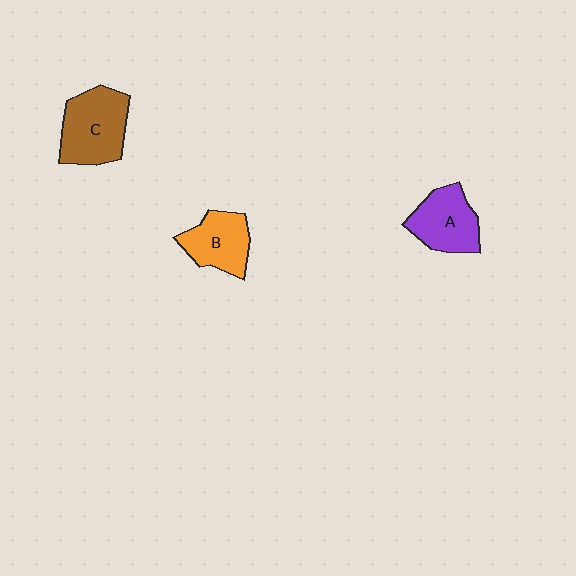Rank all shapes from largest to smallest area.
From largest to smallest: C (brown), A (purple), B (orange).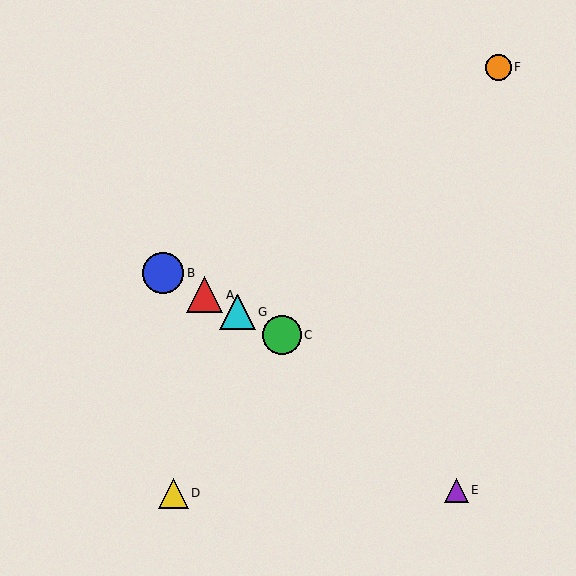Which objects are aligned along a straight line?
Objects A, B, C, G are aligned along a straight line.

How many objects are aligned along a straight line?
4 objects (A, B, C, G) are aligned along a straight line.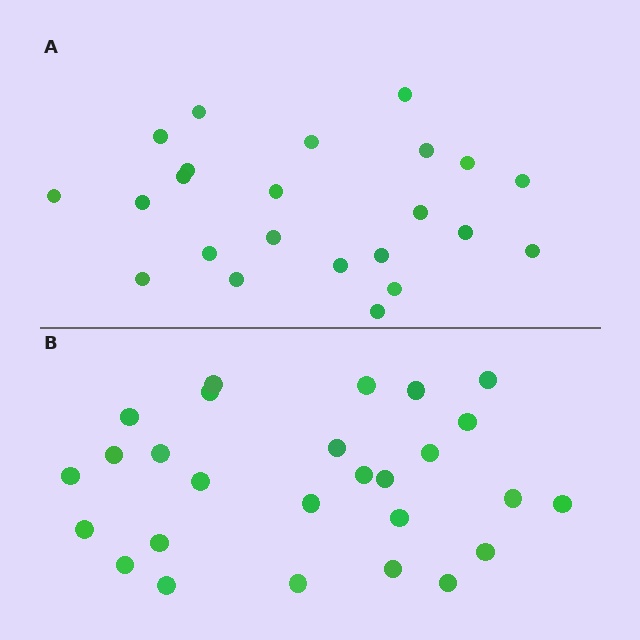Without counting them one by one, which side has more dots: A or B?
Region B (the bottom region) has more dots.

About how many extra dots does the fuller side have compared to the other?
Region B has about 4 more dots than region A.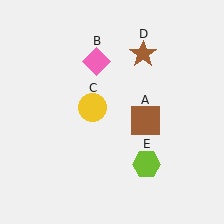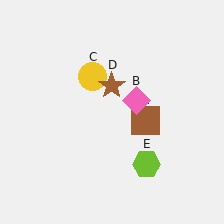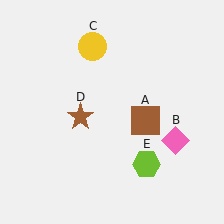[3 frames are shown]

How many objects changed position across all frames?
3 objects changed position: pink diamond (object B), yellow circle (object C), brown star (object D).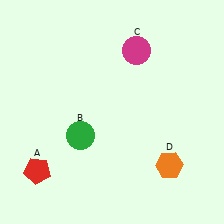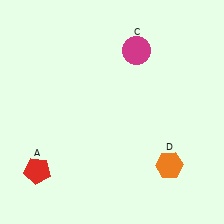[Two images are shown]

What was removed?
The green circle (B) was removed in Image 2.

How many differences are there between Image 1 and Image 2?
There is 1 difference between the two images.